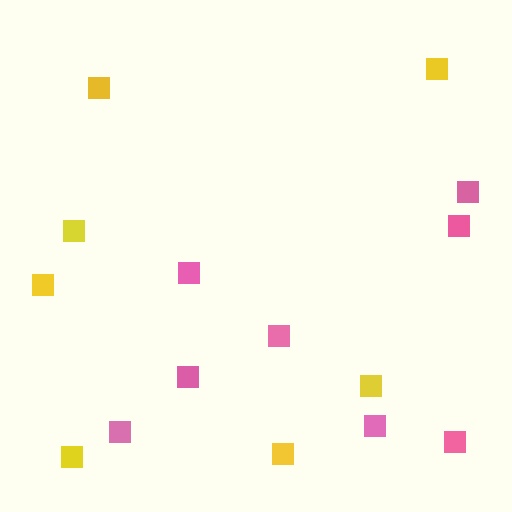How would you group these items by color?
There are 2 groups: one group of yellow squares (7) and one group of pink squares (8).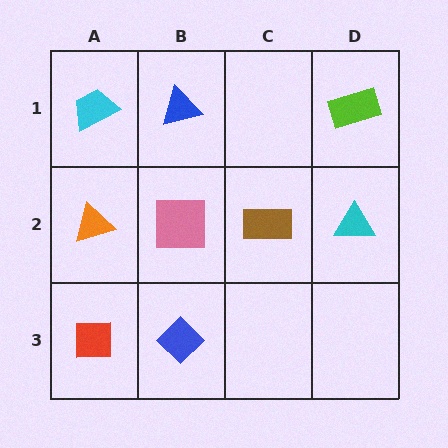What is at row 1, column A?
A cyan trapezoid.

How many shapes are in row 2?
4 shapes.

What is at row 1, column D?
A lime rectangle.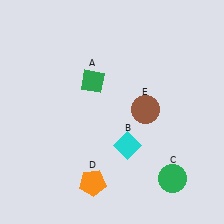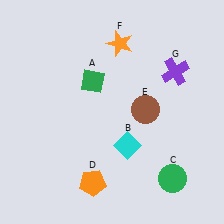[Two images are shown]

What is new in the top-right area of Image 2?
A purple cross (G) was added in the top-right area of Image 2.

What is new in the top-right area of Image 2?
An orange star (F) was added in the top-right area of Image 2.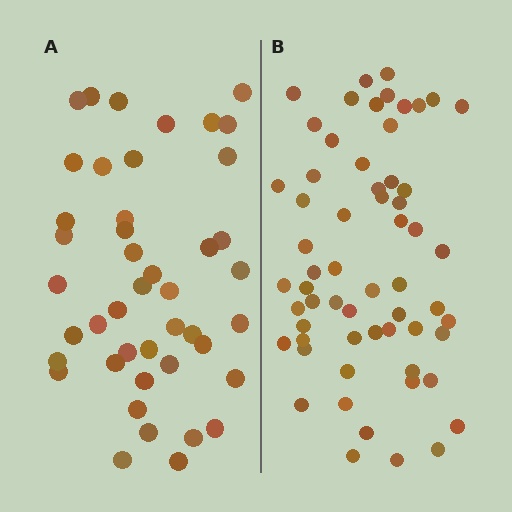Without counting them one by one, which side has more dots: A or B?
Region B (the right region) has more dots.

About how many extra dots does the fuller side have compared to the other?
Region B has approximately 15 more dots than region A.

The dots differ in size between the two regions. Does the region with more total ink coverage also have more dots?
No. Region A has more total ink coverage because its dots are larger, but region B actually contains more individual dots. Total area can be misleading — the number of items is what matters here.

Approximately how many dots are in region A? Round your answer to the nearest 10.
About 40 dots. (The exact count is 44, which rounds to 40.)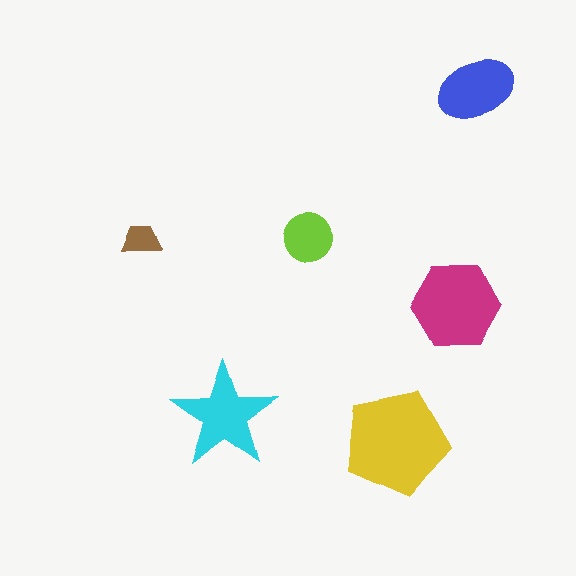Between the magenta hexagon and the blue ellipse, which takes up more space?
The magenta hexagon.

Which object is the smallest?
The brown trapezoid.